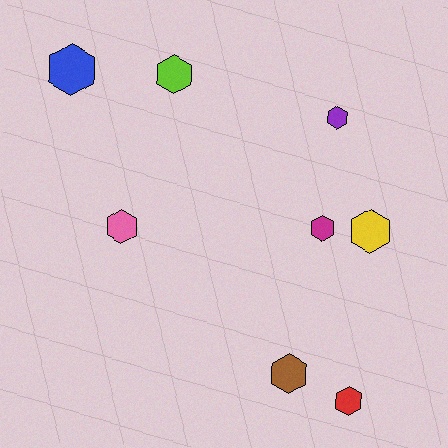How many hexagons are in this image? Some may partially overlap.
There are 8 hexagons.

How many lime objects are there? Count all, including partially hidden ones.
There is 1 lime object.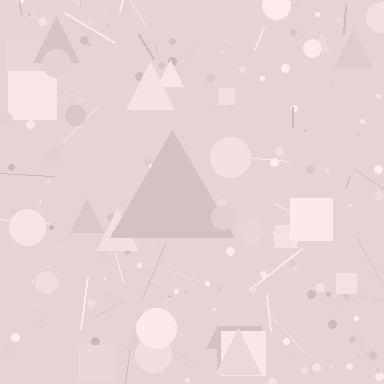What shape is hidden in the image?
A triangle is hidden in the image.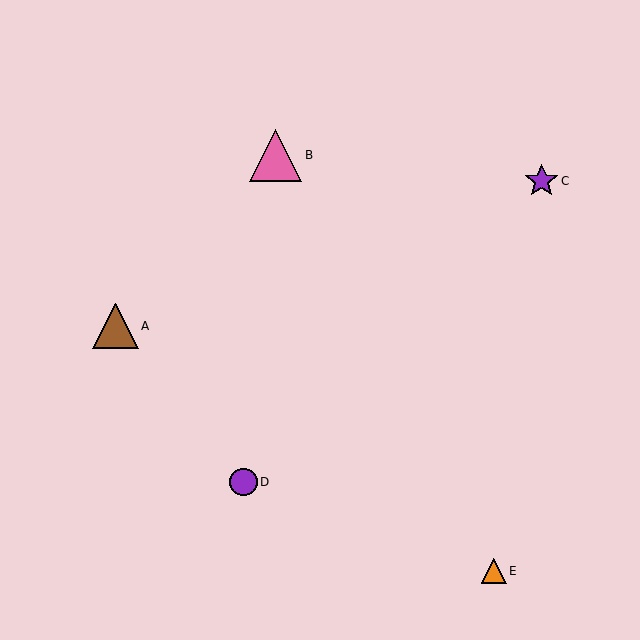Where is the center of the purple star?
The center of the purple star is at (542, 181).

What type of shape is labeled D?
Shape D is a purple circle.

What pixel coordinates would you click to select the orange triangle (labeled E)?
Click at (494, 571) to select the orange triangle E.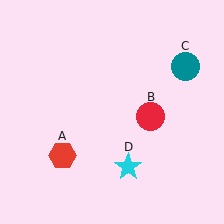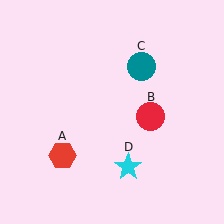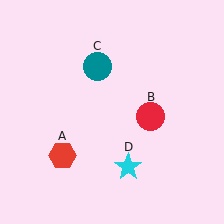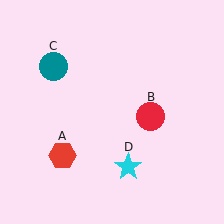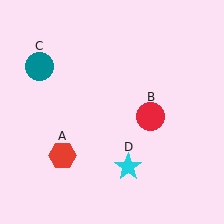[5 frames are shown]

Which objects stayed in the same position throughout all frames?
Red hexagon (object A) and red circle (object B) and cyan star (object D) remained stationary.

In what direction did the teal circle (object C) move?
The teal circle (object C) moved left.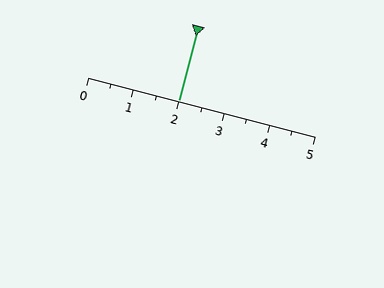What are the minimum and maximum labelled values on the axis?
The axis runs from 0 to 5.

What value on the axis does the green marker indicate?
The marker indicates approximately 2.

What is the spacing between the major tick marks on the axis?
The major ticks are spaced 1 apart.